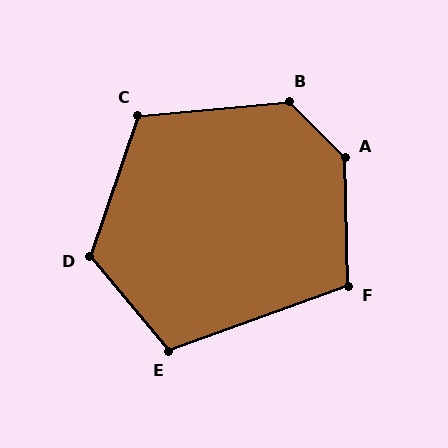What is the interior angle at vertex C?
Approximately 114 degrees (obtuse).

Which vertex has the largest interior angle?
A, at approximately 136 degrees.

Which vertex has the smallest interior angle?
F, at approximately 109 degrees.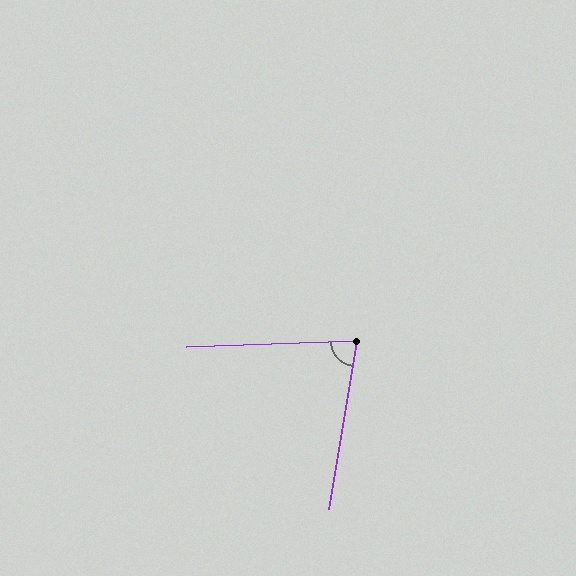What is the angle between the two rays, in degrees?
Approximately 79 degrees.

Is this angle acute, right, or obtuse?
It is acute.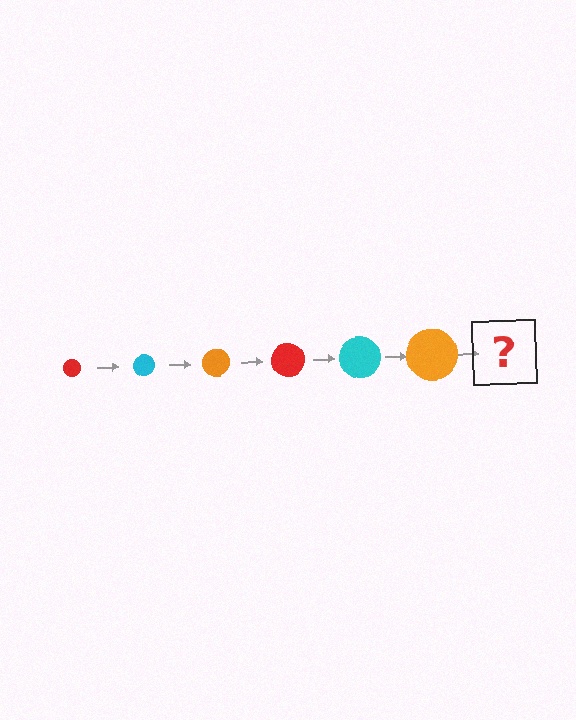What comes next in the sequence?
The next element should be a red circle, larger than the previous one.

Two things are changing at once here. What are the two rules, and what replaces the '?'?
The two rules are that the circle grows larger each step and the color cycles through red, cyan, and orange. The '?' should be a red circle, larger than the previous one.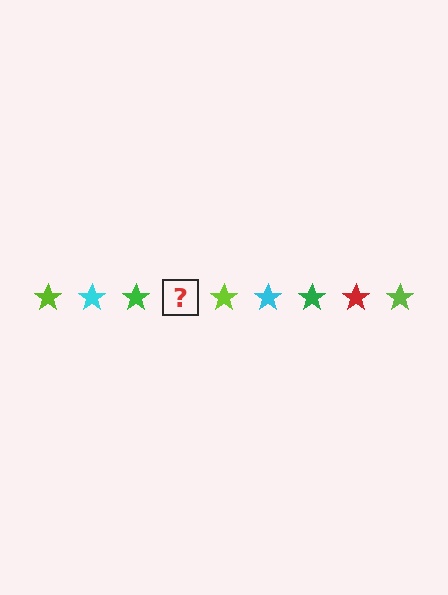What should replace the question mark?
The question mark should be replaced with a red star.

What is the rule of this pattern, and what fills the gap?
The rule is that the pattern cycles through lime, cyan, green, red stars. The gap should be filled with a red star.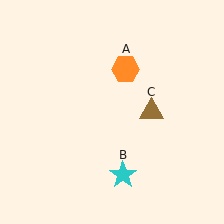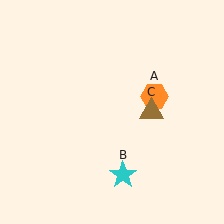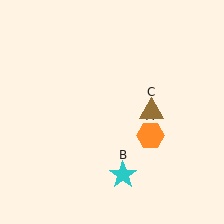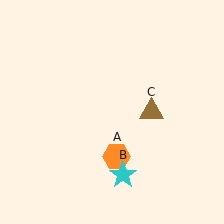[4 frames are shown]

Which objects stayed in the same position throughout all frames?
Cyan star (object B) and brown triangle (object C) remained stationary.